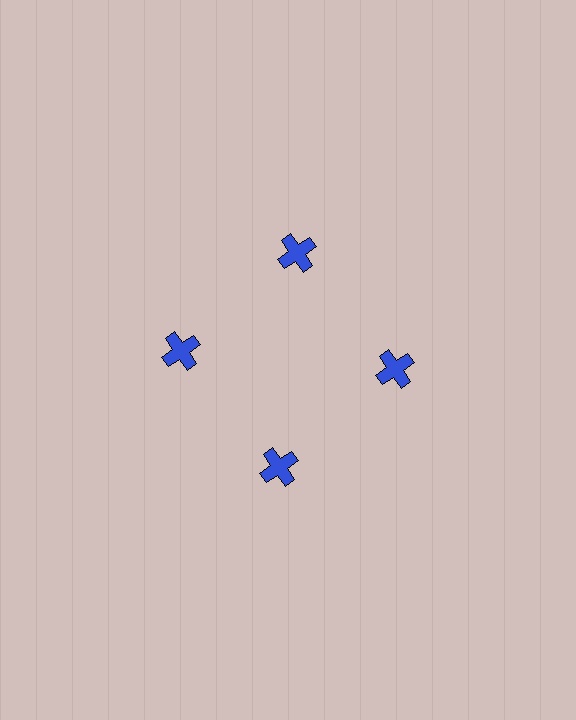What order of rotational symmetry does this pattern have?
This pattern has 4-fold rotational symmetry.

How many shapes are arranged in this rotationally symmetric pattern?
There are 4 shapes, arranged in 4 groups of 1.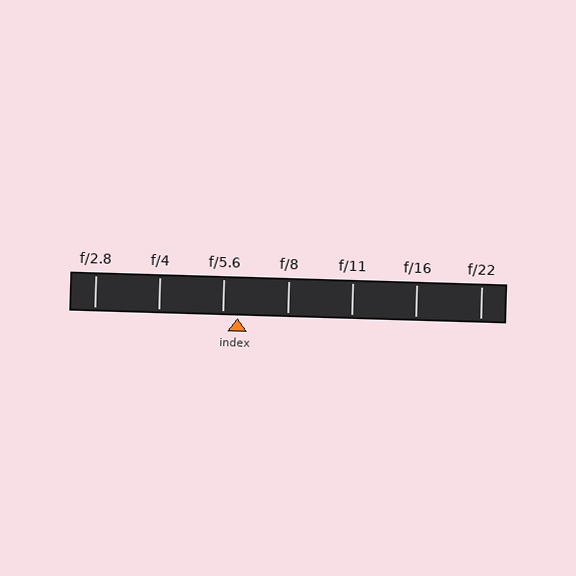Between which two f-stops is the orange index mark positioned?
The index mark is between f/5.6 and f/8.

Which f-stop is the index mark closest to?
The index mark is closest to f/5.6.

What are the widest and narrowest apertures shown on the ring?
The widest aperture shown is f/2.8 and the narrowest is f/22.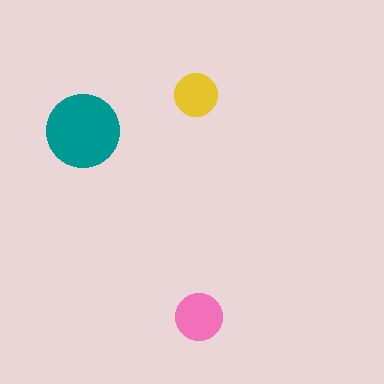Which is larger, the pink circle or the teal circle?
The teal one.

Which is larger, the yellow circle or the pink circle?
The pink one.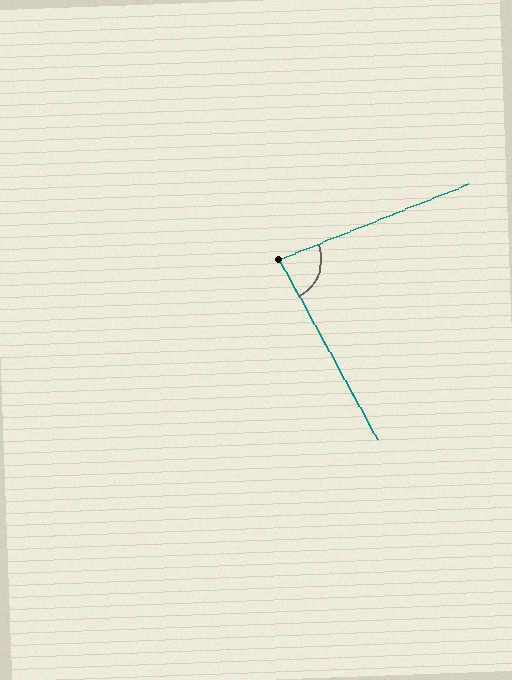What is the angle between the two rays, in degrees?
Approximately 83 degrees.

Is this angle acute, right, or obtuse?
It is acute.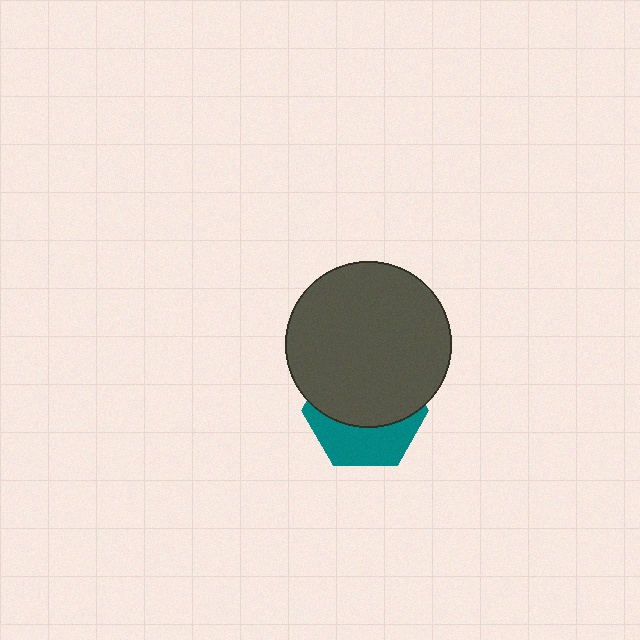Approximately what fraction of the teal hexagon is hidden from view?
Roughly 60% of the teal hexagon is hidden behind the dark gray circle.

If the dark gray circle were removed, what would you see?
You would see the complete teal hexagon.